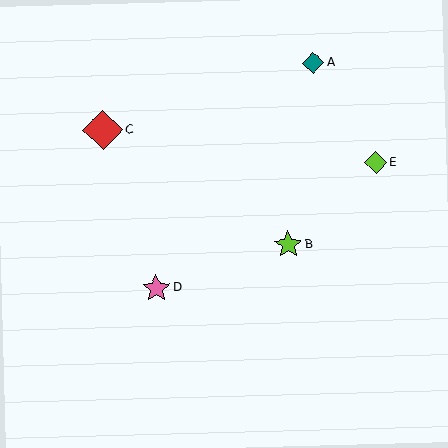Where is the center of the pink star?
The center of the pink star is at (156, 288).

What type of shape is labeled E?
Shape E is a lime diamond.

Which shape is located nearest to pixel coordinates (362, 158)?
The lime diamond (labeled E) at (376, 163) is nearest to that location.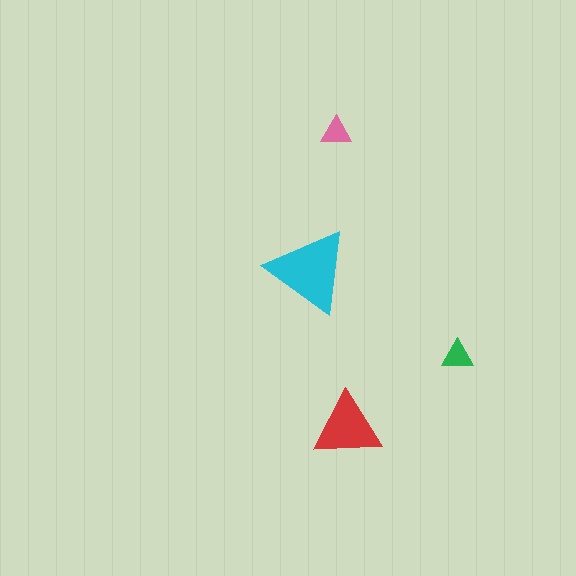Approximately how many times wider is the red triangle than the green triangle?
About 2 times wider.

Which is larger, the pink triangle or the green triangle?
The green one.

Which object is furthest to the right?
The green triangle is rightmost.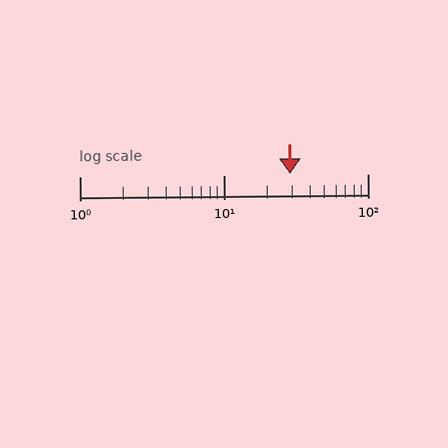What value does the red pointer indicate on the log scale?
The pointer indicates approximately 29.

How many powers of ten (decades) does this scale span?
The scale spans 2 decades, from 1 to 100.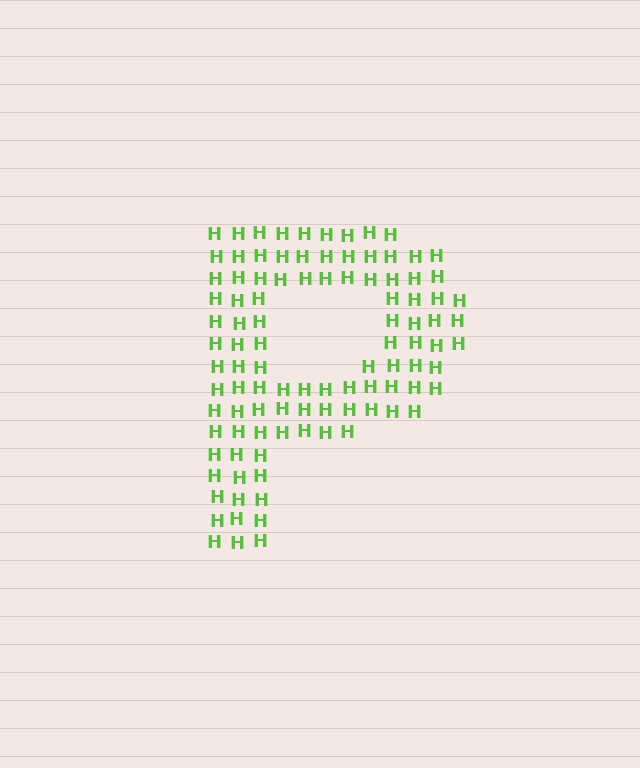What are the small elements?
The small elements are letter H's.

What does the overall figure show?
The overall figure shows the letter P.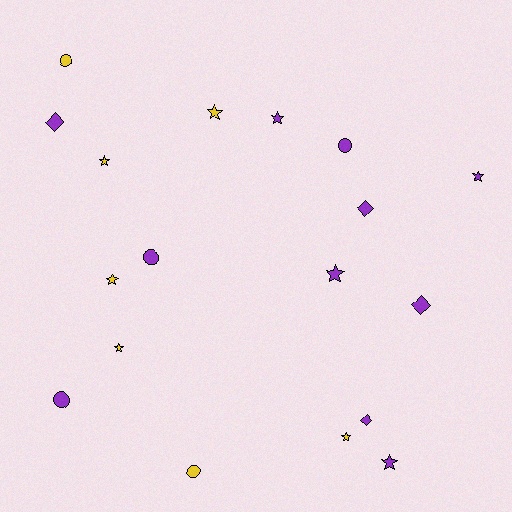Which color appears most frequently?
Purple, with 11 objects.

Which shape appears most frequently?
Star, with 9 objects.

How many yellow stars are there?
There are 5 yellow stars.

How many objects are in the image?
There are 18 objects.